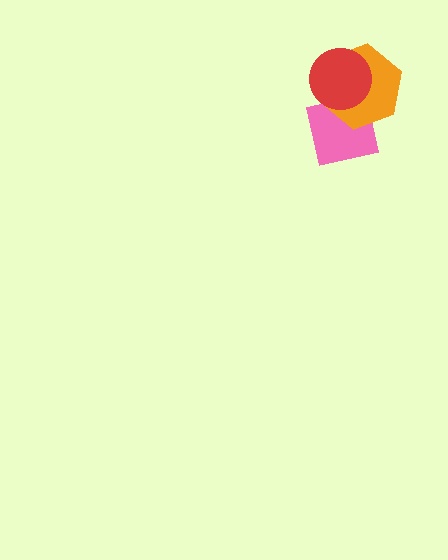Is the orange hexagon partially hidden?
Yes, it is partially covered by another shape.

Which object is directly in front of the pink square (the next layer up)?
The orange hexagon is directly in front of the pink square.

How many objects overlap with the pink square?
2 objects overlap with the pink square.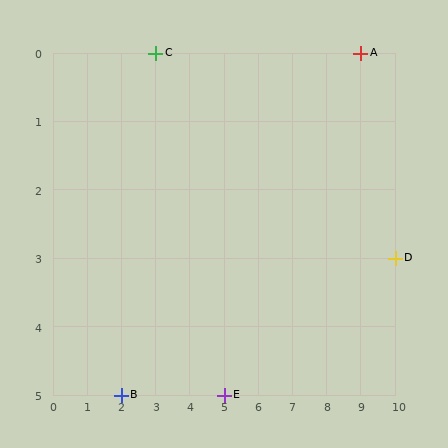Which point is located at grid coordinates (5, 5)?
Point E is at (5, 5).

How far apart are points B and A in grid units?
Points B and A are 7 columns and 5 rows apart (about 8.6 grid units diagonally).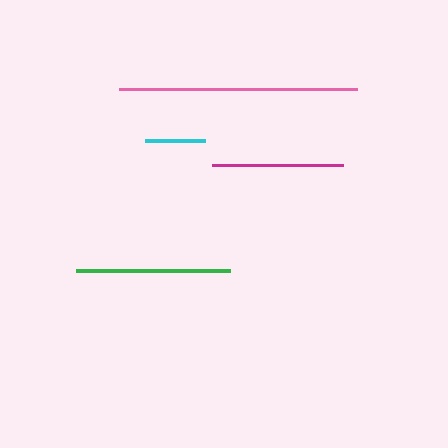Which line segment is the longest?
The pink line is the longest at approximately 237 pixels.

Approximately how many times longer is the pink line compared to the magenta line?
The pink line is approximately 1.8 times the length of the magenta line.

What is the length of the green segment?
The green segment is approximately 154 pixels long.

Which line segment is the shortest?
The cyan line is the shortest at approximately 60 pixels.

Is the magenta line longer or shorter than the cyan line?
The magenta line is longer than the cyan line.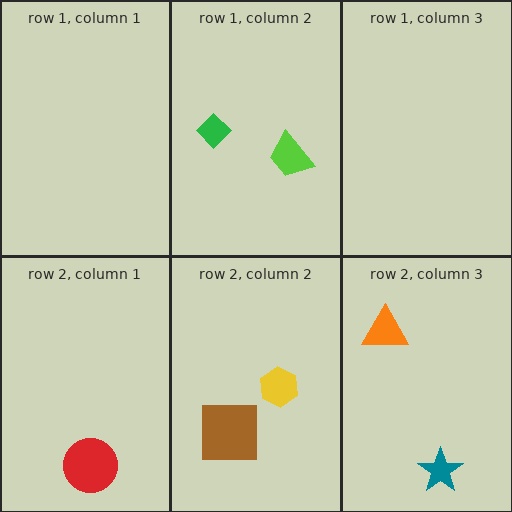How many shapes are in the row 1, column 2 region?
2.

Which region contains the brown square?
The row 2, column 2 region.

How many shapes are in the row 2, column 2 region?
2.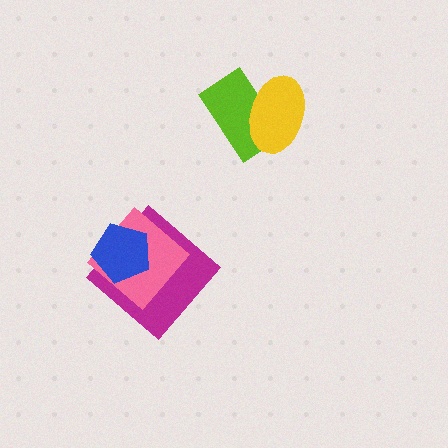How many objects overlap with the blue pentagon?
2 objects overlap with the blue pentagon.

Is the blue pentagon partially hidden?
No, no other shape covers it.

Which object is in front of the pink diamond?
The blue pentagon is in front of the pink diamond.